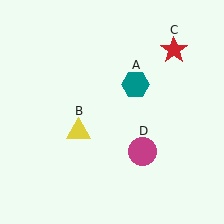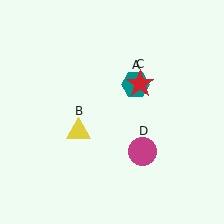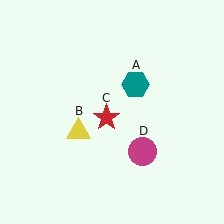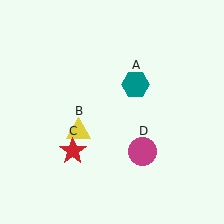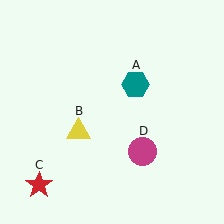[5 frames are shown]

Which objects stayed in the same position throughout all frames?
Teal hexagon (object A) and yellow triangle (object B) and magenta circle (object D) remained stationary.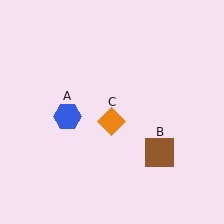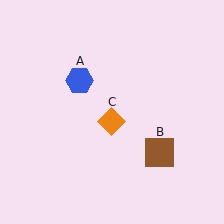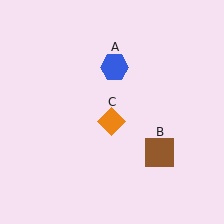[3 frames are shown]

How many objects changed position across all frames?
1 object changed position: blue hexagon (object A).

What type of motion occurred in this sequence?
The blue hexagon (object A) rotated clockwise around the center of the scene.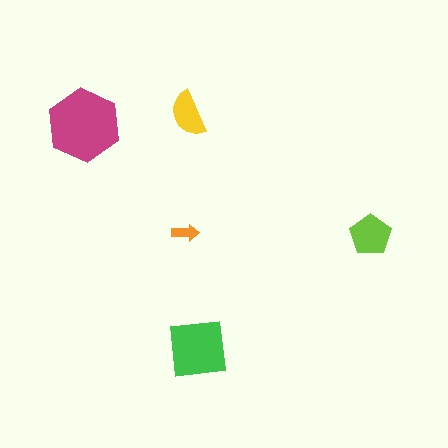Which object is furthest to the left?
The magenta hexagon is leftmost.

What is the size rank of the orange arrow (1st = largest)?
5th.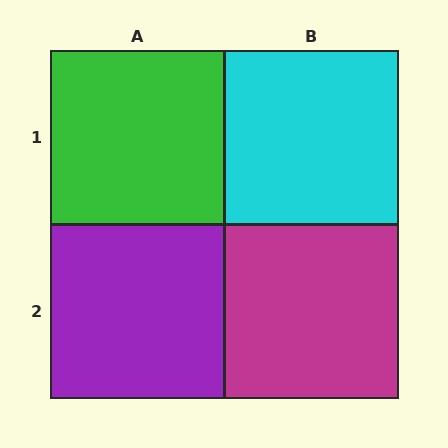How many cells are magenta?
1 cell is magenta.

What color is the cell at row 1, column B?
Cyan.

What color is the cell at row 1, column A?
Green.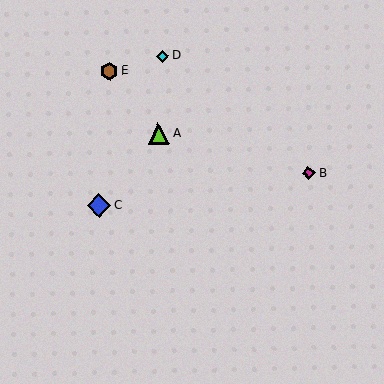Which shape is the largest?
The blue diamond (labeled C) is the largest.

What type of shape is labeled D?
Shape D is a cyan diamond.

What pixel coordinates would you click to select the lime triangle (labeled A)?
Click at (159, 133) to select the lime triangle A.